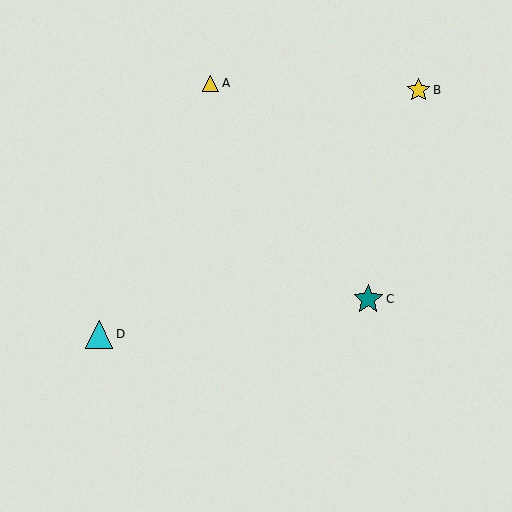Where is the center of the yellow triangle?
The center of the yellow triangle is at (211, 83).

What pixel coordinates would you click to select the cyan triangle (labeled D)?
Click at (99, 334) to select the cyan triangle D.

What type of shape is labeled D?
Shape D is a cyan triangle.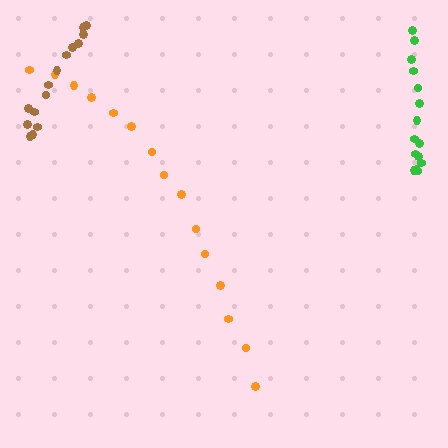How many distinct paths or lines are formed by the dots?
There are 3 distinct paths.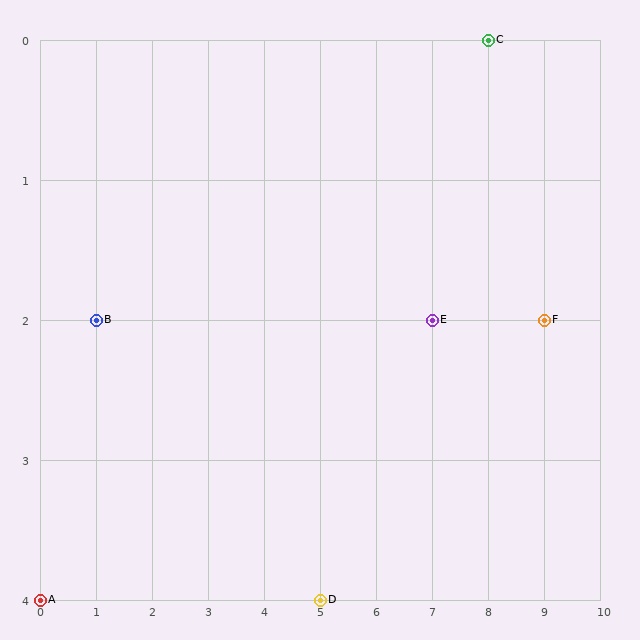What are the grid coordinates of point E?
Point E is at grid coordinates (7, 2).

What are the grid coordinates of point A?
Point A is at grid coordinates (0, 4).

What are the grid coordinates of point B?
Point B is at grid coordinates (1, 2).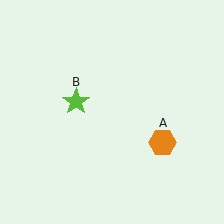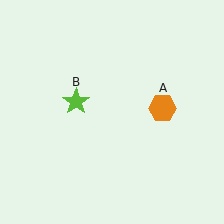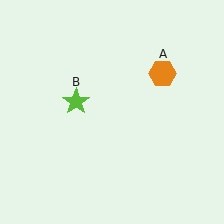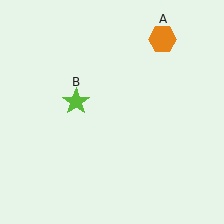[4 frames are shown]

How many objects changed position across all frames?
1 object changed position: orange hexagon (object A).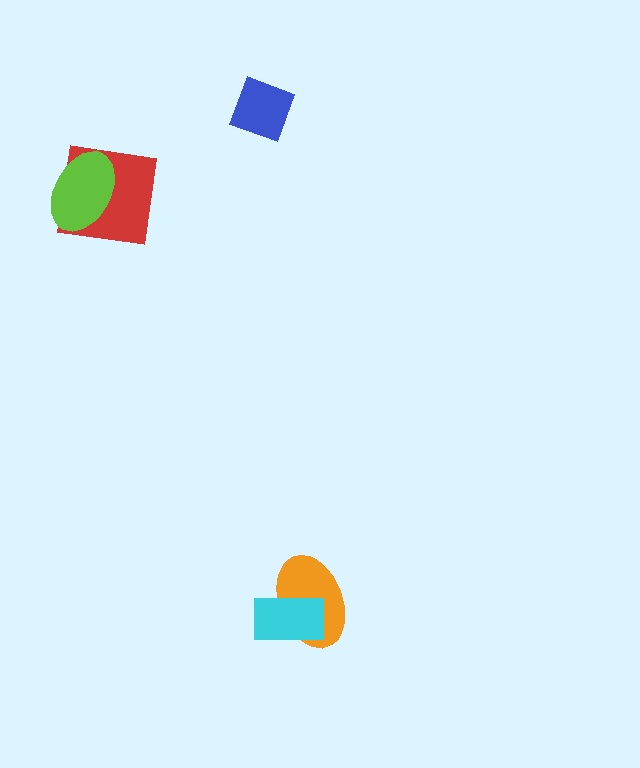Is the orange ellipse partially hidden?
Yes, it is partially covered by another shape.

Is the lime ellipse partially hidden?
No, no other shape covers it.